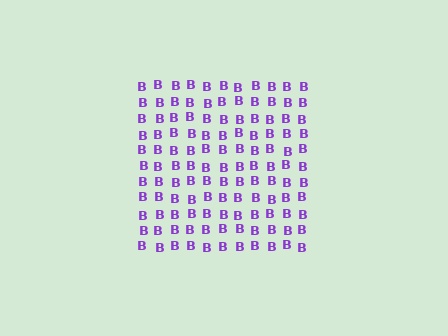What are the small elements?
The small elements are letter B's.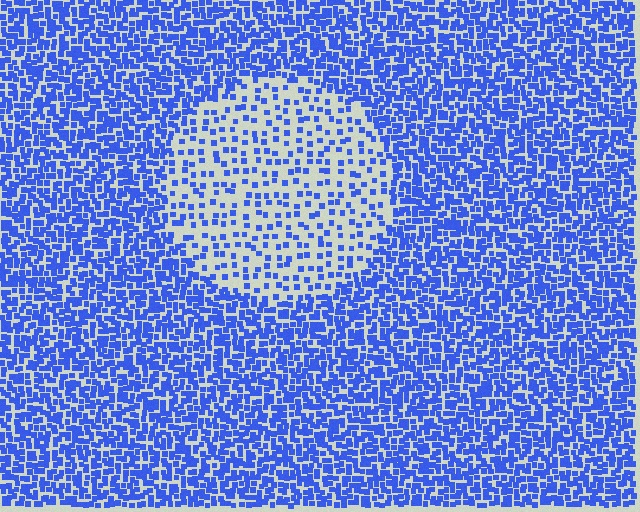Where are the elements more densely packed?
The elements are more densely packed outside the circle boundary.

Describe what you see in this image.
The image contains small blue elements arranged at two different densities. A circle-shaped region is visible where the elements are less densely packed than the surrounding area.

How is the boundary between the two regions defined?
The boundary is defined by a change in element density (approximately 2.7x ratio). All elements are the same color, size, and shape.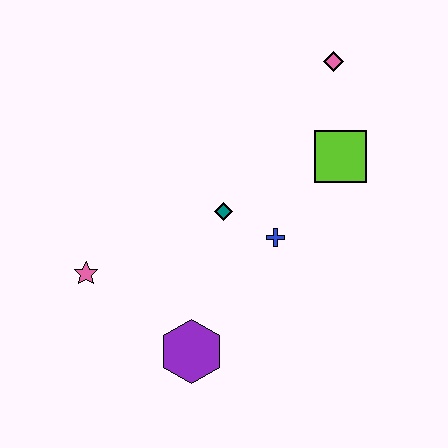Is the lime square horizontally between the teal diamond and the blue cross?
No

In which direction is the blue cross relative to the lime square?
The blue cross is below the lime square.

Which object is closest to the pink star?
The purple hexagon is closest to the pink star.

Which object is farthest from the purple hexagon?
The pink diamond is farthest from the purple hexagon.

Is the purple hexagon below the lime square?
Yes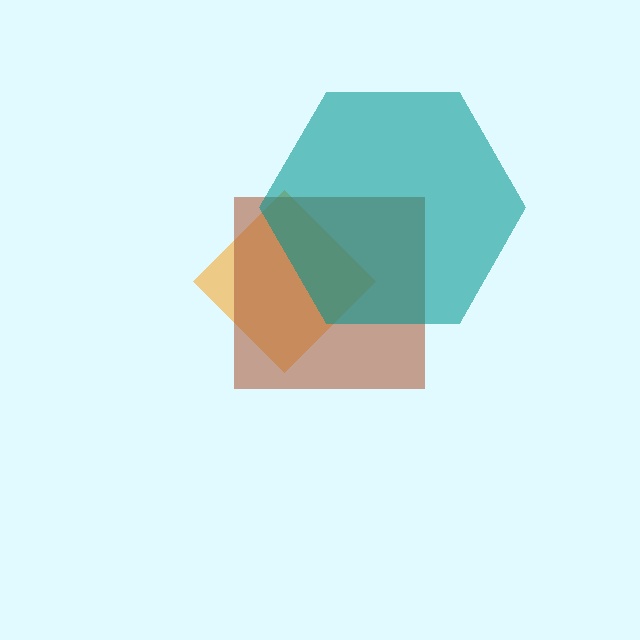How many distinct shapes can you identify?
There are 3 distinct shapes: an orange diamond, a brown square, a teal hexagon.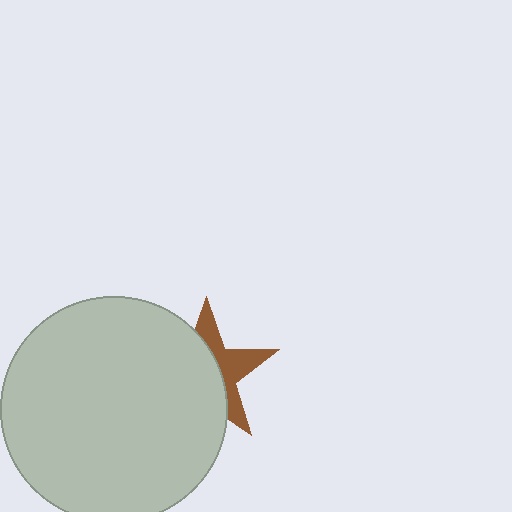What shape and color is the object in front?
The object in front is a light gray circle.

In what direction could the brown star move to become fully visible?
The brown star could move right. That would shift it out from behind the light gray circle entirely.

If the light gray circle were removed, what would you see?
You would see the complete brown star.